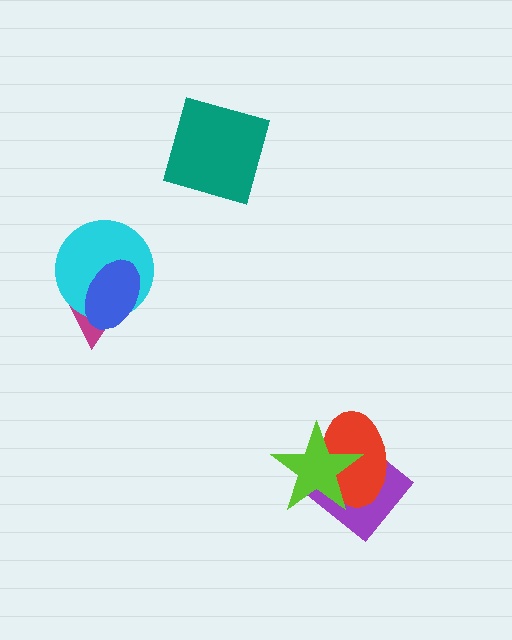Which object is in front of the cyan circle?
The blue ellipse is in front of the cyan circle.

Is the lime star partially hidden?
No, no other shape covers it.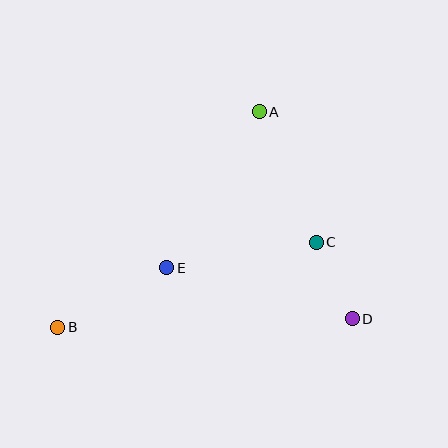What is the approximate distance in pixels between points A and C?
The distance between A and C is approximately 142 pixels.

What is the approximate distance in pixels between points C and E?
The distance between C and E is approximately 152 pixels.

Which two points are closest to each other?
Points C and D are closest to each other.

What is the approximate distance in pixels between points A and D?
The distance between A and D is approximately 227 pixels.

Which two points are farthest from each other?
Points A and B are farthest from each other.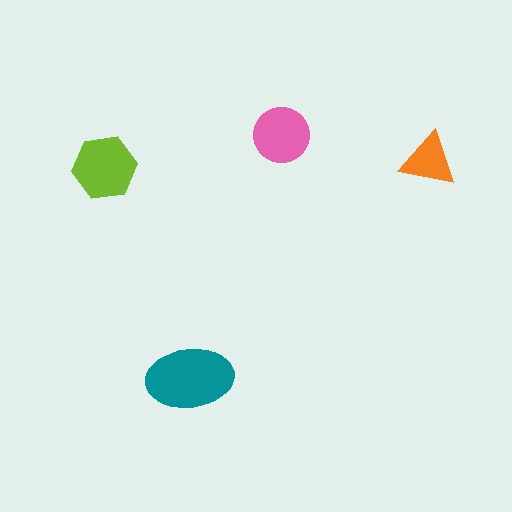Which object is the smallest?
The orange triangle.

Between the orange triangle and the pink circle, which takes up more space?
The pink circle.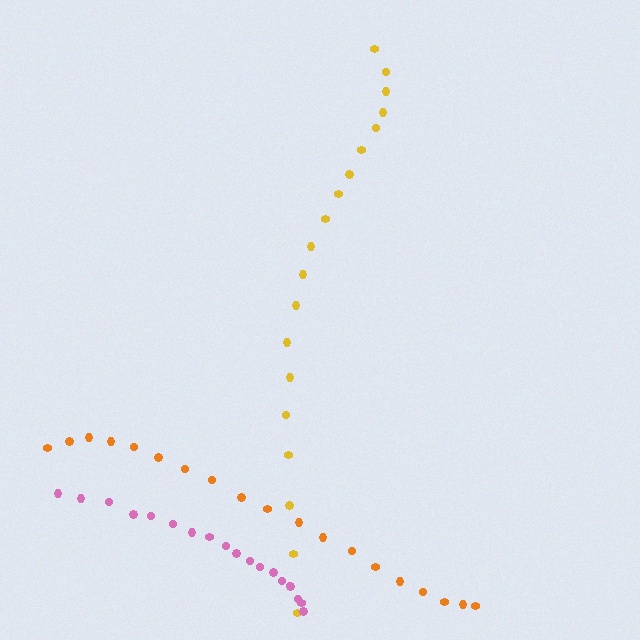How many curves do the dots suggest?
There are 3 distinct paths.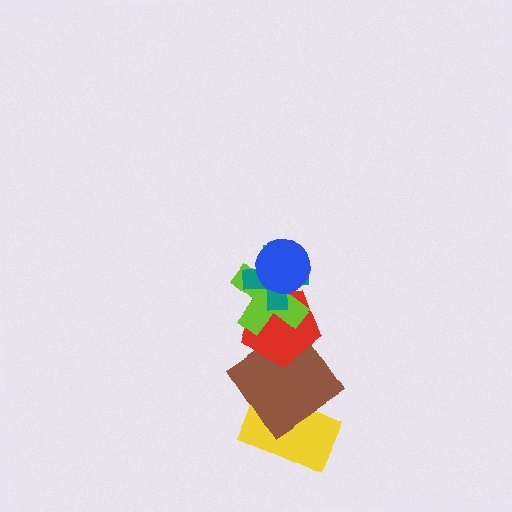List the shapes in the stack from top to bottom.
From top to bottom: the blue circle, the teal cross, the lime cross, the red pentagon, the brown diamond, the yellow rectangle.